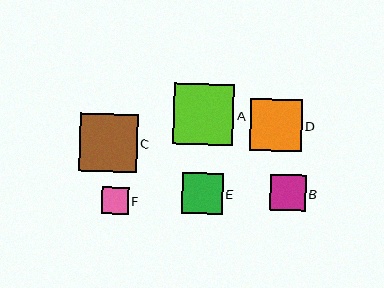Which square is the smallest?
Square F is the smallest with a size of approximately 27 pixels.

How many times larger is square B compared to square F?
Square B is approximately 1.4 times the size of square F.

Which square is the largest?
Square A is the largest with a size of approximately 61 pixels.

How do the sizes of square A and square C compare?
Square A and square C are approximately the same size.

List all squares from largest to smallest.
From largest to smallest: A, C, D, E, B, F.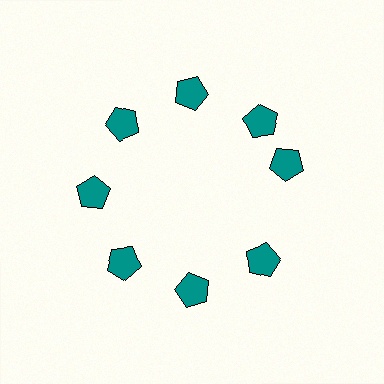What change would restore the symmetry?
The symmetry would be restored by rotating it back into even spacing with its neighbors so that all 8 pentagons sit at equal angles and equal distance from the center.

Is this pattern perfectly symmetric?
No. The 8 teal pentagons are arranged in a ring, but one element near the 3 o'clock position is rotated out of alignment along the ring, breaking the 8-fold rotational symmetry.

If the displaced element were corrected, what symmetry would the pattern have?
It would have 8-fold rotational symmetry — the pattern would map onto itself every 45 degrees.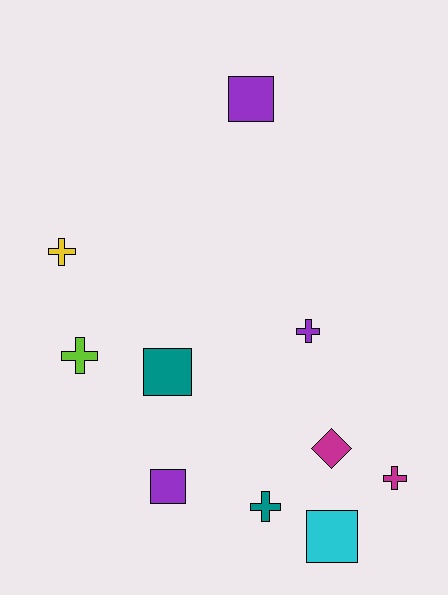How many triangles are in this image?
There are no triangles.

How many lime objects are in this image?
There is 1 lime object.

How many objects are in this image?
There are 10 objects.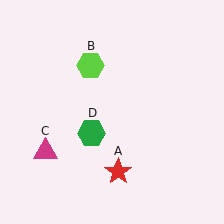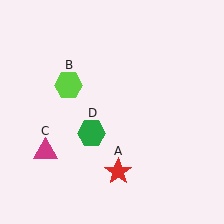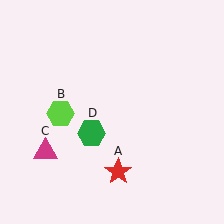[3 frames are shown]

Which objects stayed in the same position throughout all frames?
Red star (object A) and magenta triangle (object C) and green hexagon (object D) remained stationary.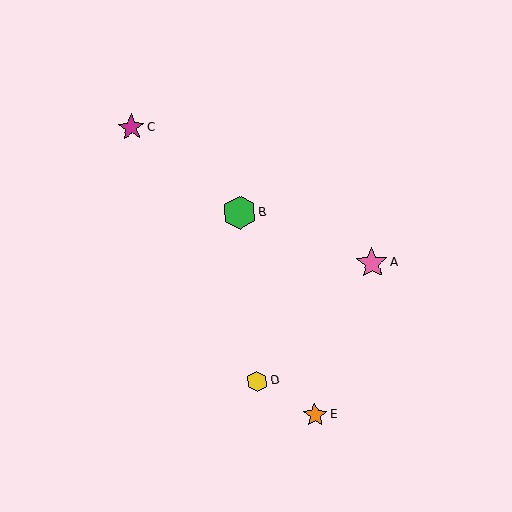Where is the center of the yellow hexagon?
The center of the yellow hexagon is at (257, 381).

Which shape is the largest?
The green hexagon (labeled B) is the largest.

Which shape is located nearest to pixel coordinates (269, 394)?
The yellow hexagon (labeled D) at (257, 381) is nearest to that location.